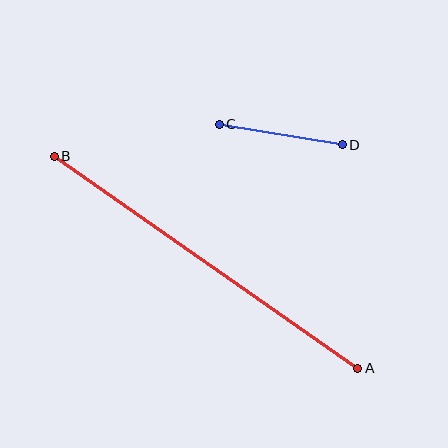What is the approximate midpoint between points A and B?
The midpoint is at approximately (206, 262) pixels.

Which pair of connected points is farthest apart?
Points A and B are farthest apart.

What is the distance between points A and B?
The distance is approximately 370 pixels.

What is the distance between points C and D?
The distance is approximately 125 pixels.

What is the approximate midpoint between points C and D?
The midpoint is at approximately (281, 135) pixels.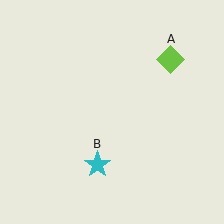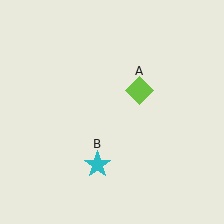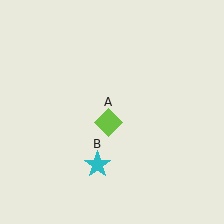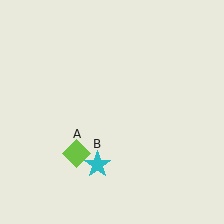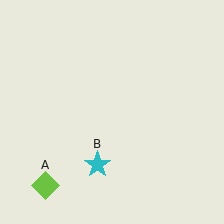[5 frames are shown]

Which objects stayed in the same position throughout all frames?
Cyan star (object B) remained stationary.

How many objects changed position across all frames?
1 object changed position: lime diamond (object A).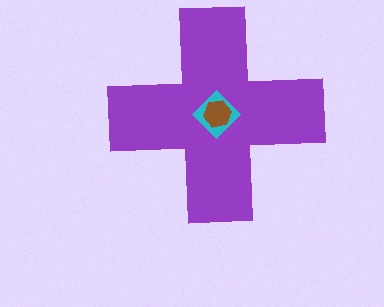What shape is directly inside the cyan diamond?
The brown hexagon.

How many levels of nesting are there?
3.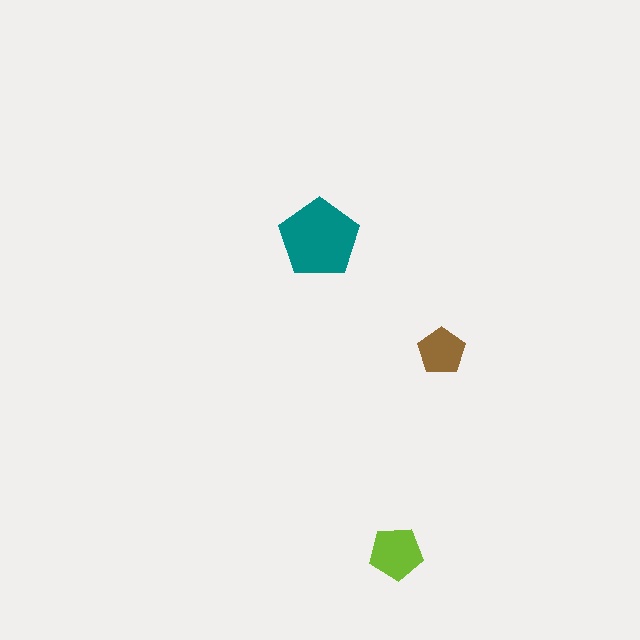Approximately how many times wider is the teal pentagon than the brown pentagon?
About 1.5 times wider.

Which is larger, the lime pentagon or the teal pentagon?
The teal one.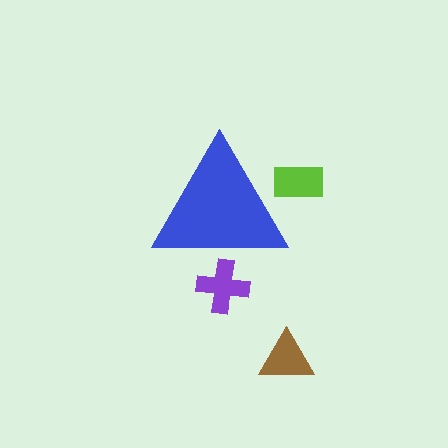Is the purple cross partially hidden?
Yes, the purple cross is partially hidden behind the blue triangle.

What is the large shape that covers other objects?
A blue triangle.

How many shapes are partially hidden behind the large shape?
2 shapes are partially hidden.